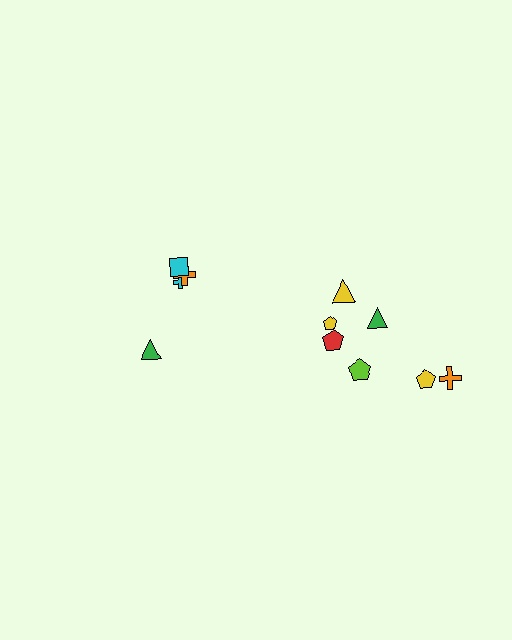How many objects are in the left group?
There are 4 objects.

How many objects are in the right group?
There are 7 objects.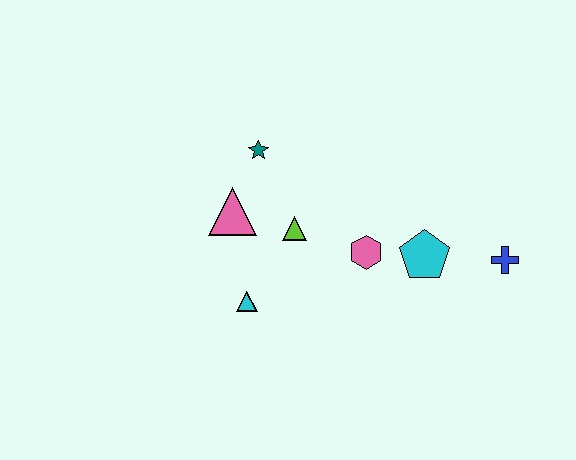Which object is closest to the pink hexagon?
The cyan pentagon is closest to the pink hexagon.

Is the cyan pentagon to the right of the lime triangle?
Yes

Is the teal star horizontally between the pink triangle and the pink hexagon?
Yes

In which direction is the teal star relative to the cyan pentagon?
The teal star is to the left of the cyan pentagon.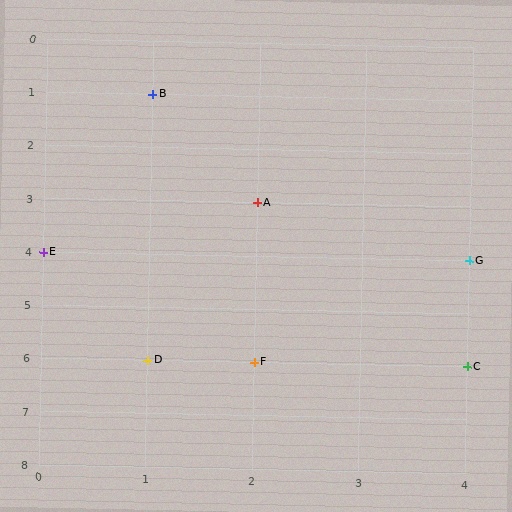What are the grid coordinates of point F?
Point F is at grid coordinates (2, 6).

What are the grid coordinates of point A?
Point A is at grid coordinates (2, 3).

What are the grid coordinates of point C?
Point C is at grid coordinates (4, 6).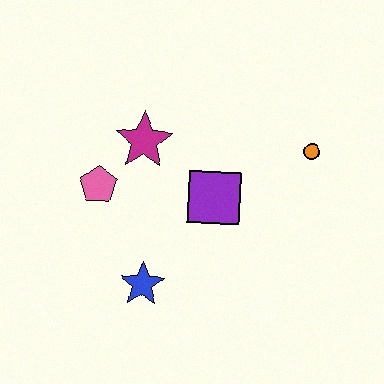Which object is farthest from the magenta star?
The orange circle is farthest from the magenta star.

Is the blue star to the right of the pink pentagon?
Yes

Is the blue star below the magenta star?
Yes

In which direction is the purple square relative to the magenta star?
The purple square is to the right of the magenta star.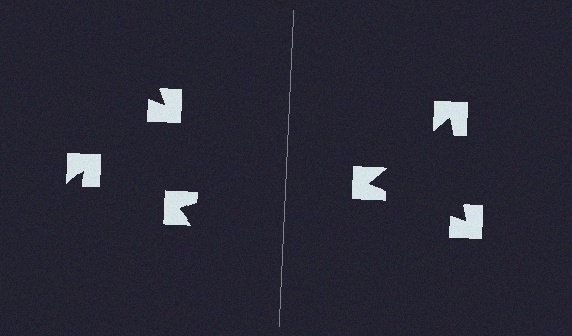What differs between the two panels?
The notched squares are positioned identically on both sides; only the wedge orientations differ. On the right they align to a triangle; on the left they are misaligned.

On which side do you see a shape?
An illusory triangle appears on the right side. On the left side the wedge cuts are rotated, so no coherent shape forms.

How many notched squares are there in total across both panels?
6 — 3 on each side.